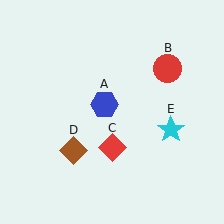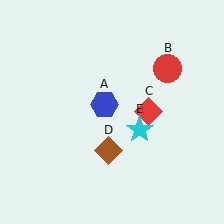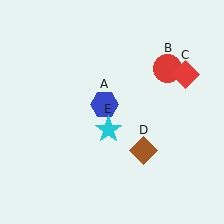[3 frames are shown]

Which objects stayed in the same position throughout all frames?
Blue hexagon (object A) and red circle (object B) remained stationary.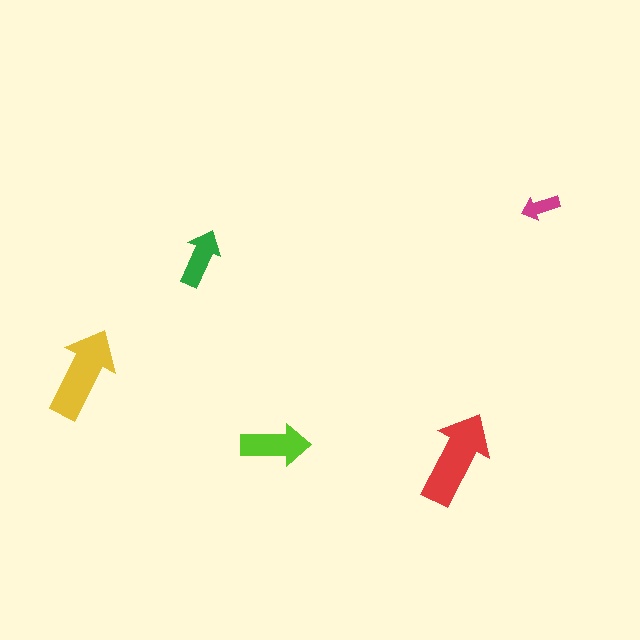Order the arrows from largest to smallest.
the red one, the yellow one, the lime one, the green one, the magenta one.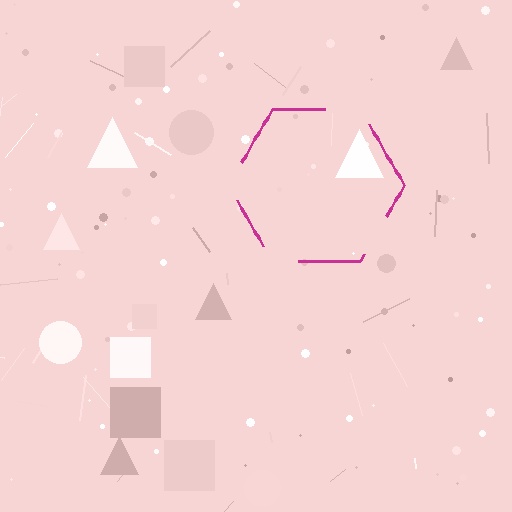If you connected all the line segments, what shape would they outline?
They would outline a hexagon.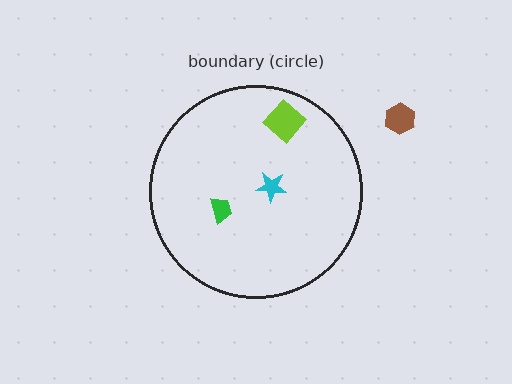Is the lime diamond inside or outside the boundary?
Inside.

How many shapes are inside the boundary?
3 inside, 1 outside.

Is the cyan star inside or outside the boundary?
Inside.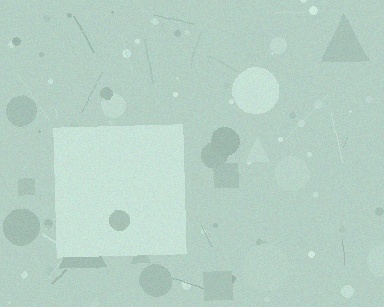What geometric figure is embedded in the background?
A square is embedded in the background.